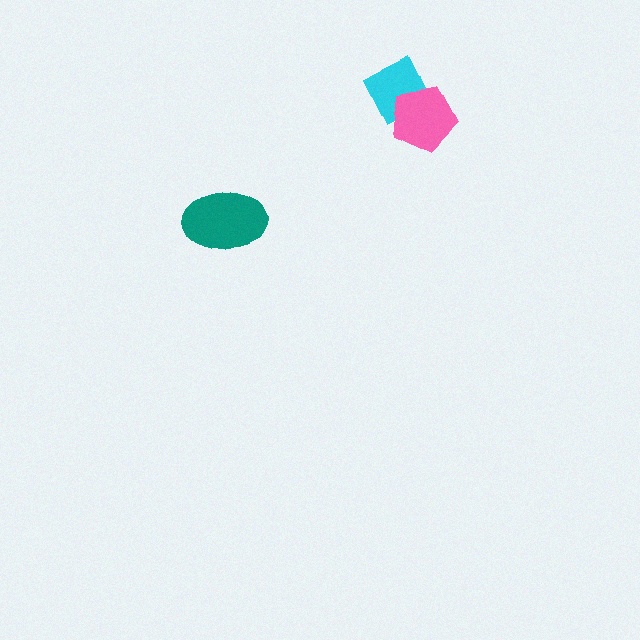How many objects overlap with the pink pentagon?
1 object overlaps with the pink pentagon.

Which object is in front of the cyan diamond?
The pink pentagon is in front of the cyan diamond.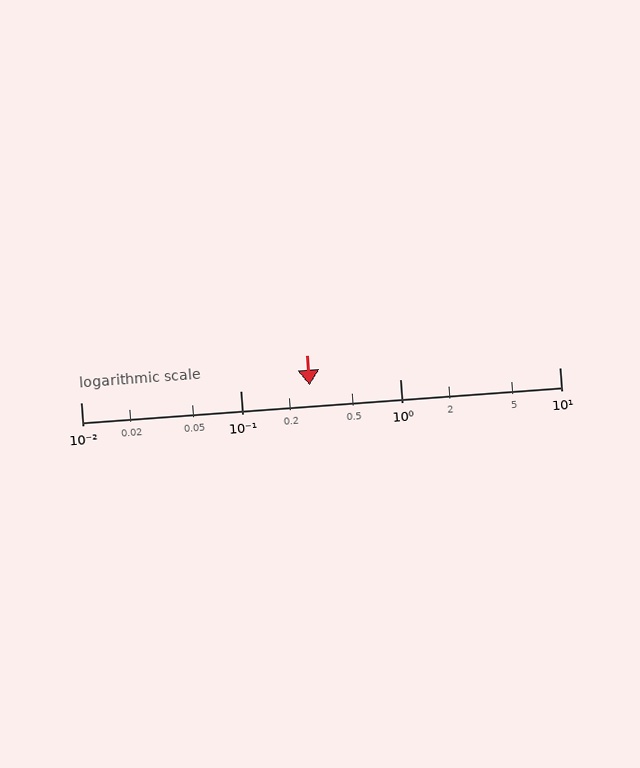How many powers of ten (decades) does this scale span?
The scale spans 3 decades, from 0.01 to 10.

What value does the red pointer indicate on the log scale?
The pointer indicates approximately 0.27.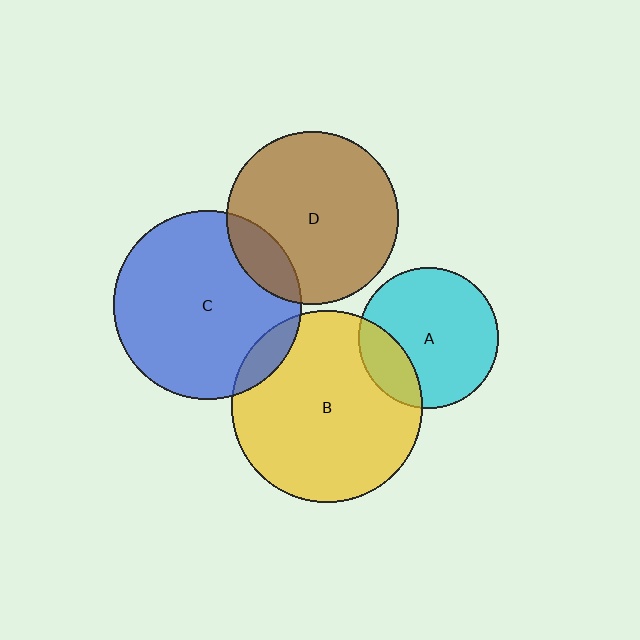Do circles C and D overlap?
Yes.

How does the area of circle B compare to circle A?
Approximately 1.9 times.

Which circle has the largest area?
Circle B (yellow).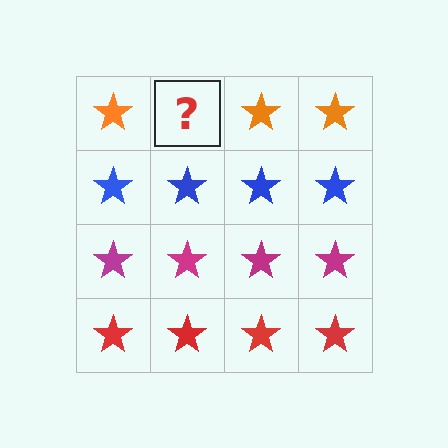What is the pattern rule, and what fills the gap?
The rule is that each row has a consistent color. The gap should be filled with an orange star.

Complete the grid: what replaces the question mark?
The question mark should be replaced with an orange star.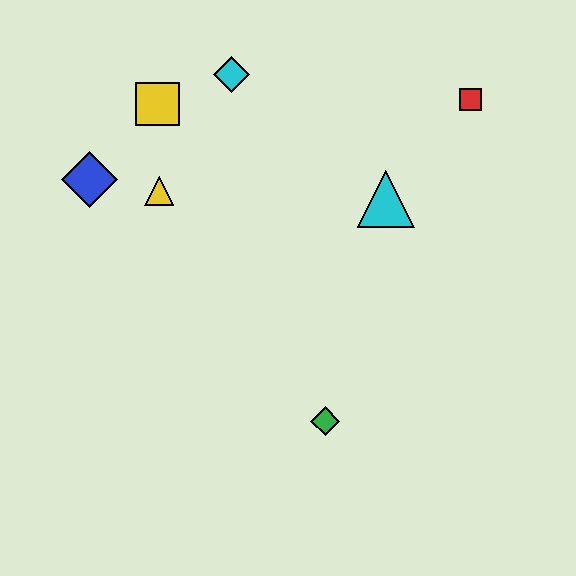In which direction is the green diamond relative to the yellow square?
The green diamond is below the yellow square.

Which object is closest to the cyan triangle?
The red square is closest to the cyan triangle.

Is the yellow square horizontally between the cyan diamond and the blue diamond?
Yes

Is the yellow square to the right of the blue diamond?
Yes